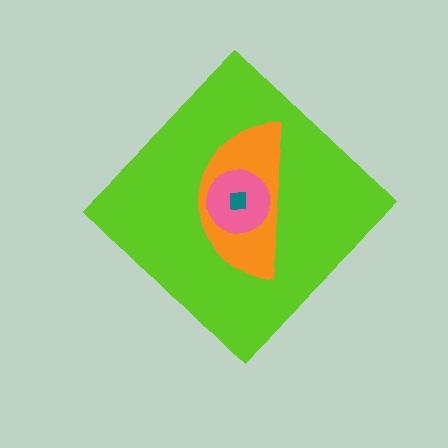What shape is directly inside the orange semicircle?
The pink circle.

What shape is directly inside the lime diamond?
The orange semicircle.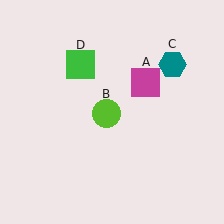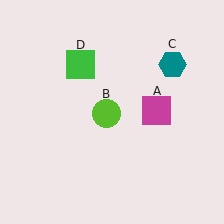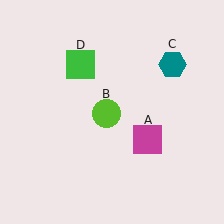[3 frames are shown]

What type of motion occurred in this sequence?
The magenta square (object A) rotated clockwise around the center of the scene.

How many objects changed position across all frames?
1 object changed position: magenta square (object A).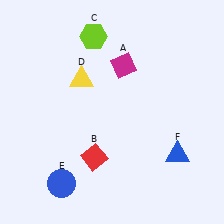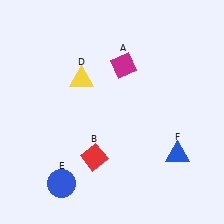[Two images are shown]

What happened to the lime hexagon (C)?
The lime hexagon (C) was removed in Image 2. It was in the top-left area of Image 1.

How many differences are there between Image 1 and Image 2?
There is 1 difference between the two images.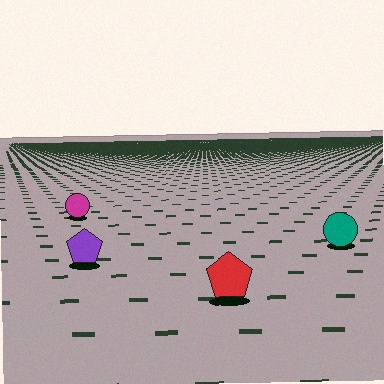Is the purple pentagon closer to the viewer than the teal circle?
Yes. The purple pentagon is closer — you can tell from the texture gradient: the ground texture is coarser near it.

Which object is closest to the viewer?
The red pentagon is closest. The texture marks near it are larger and more spread out.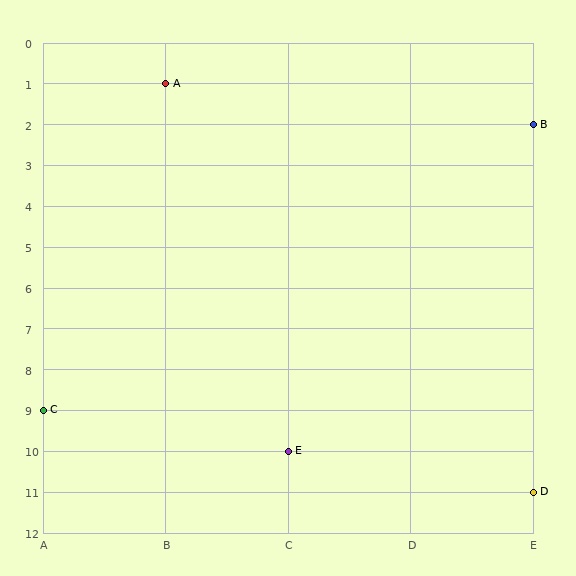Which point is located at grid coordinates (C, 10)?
Point E is at (C, 10).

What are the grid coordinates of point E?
Point E is at grid coordinates (C, 10).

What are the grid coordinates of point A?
Point A is at grid coordinates (B, 1).